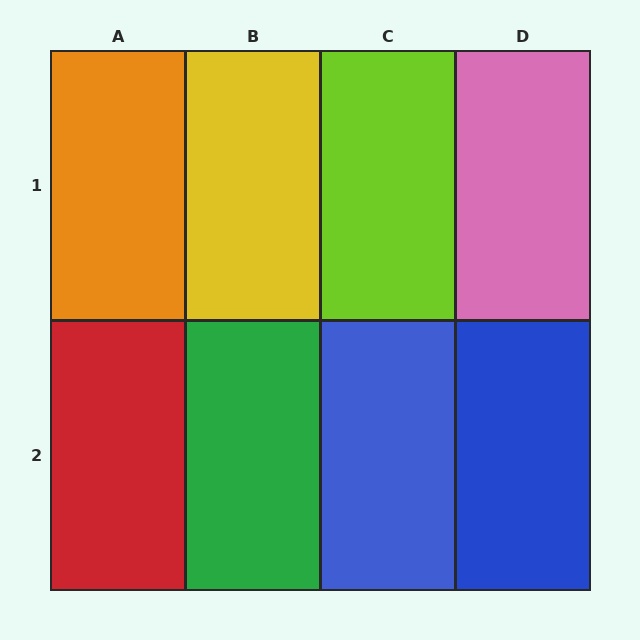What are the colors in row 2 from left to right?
Red, green, blue, blue.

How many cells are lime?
1 cell is lime.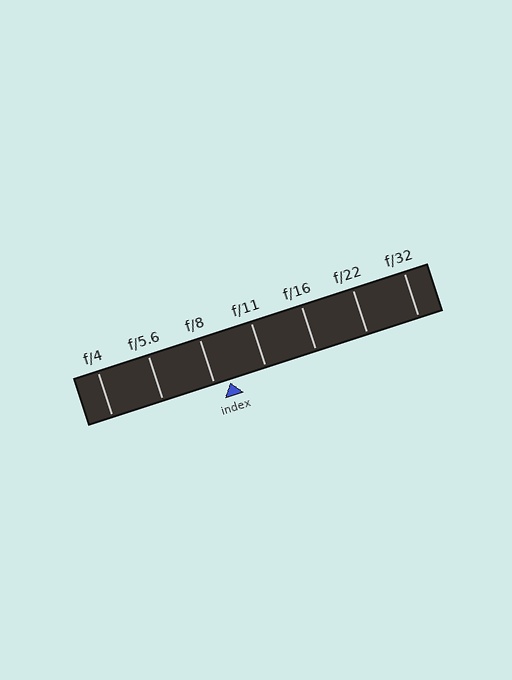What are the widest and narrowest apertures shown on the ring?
The widest aperture shown is f/4 and the narrowest is f/32.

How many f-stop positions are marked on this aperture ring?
There are 7 f-stop positions marked.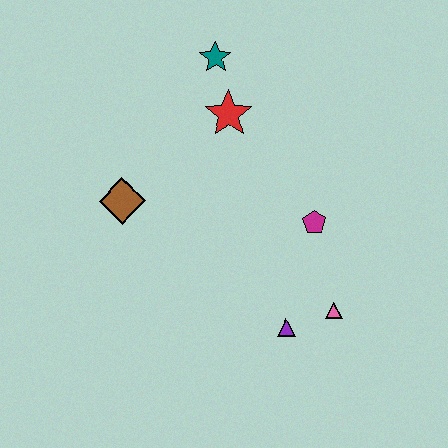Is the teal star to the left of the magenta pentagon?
Yes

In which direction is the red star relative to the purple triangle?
The red star is above the purple triangle.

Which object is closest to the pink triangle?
The purple triangle is closest to the pink triangle.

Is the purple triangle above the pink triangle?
No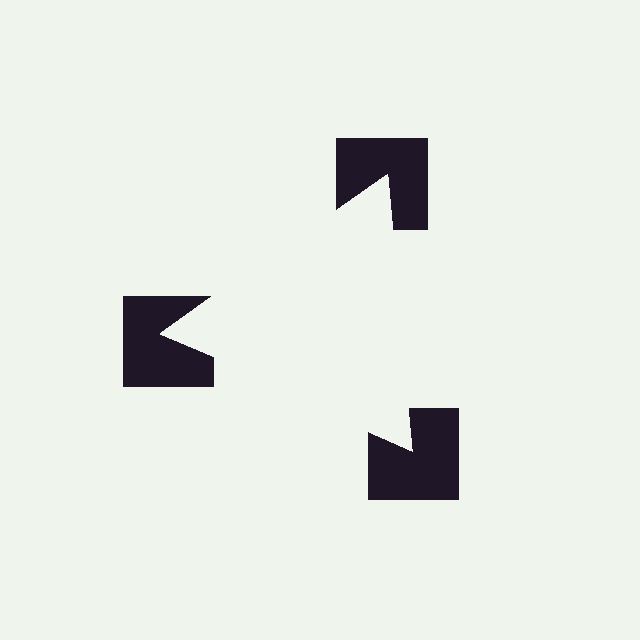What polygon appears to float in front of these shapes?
An illusory triangle — its edges are inferred from the aligned wedge cuts in the notched squares, not physically drawn.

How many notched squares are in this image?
There are 3 — one at each vertex of the illusory triangle.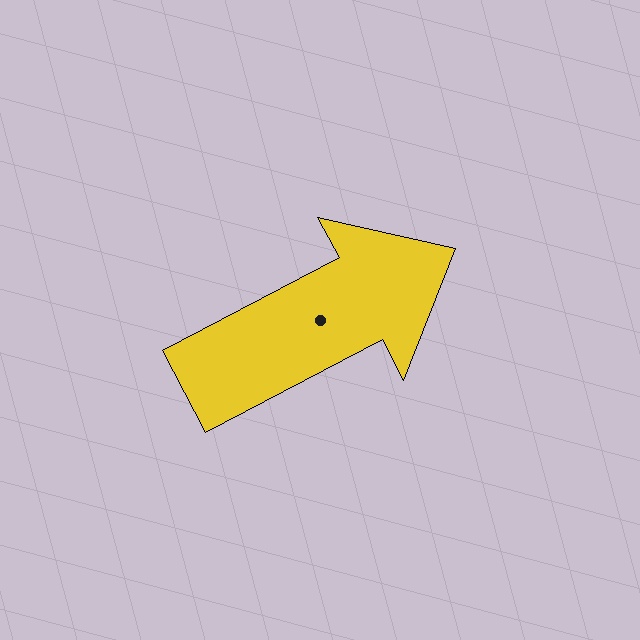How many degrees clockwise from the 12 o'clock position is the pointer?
Approximately 62 degrees.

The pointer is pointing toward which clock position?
Roughly 2 o'clock.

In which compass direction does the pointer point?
Northeast.